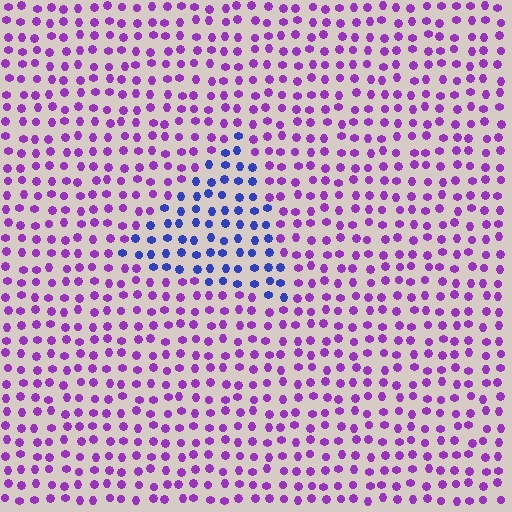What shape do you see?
I see a triangle.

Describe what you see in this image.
The image is filled with small purple elements in a uniform arrangement. A triangle-shaped region is visible where the elements are tinted to a slightly different hue, forming a subtle color boundary.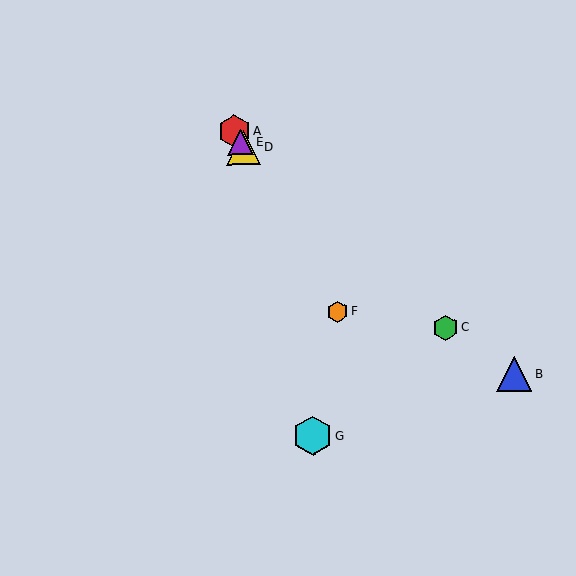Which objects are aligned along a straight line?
Objects A, D, E, F are aligned along a straight line.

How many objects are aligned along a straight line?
4 objects (A, D, E, F) are aligned along a straight line.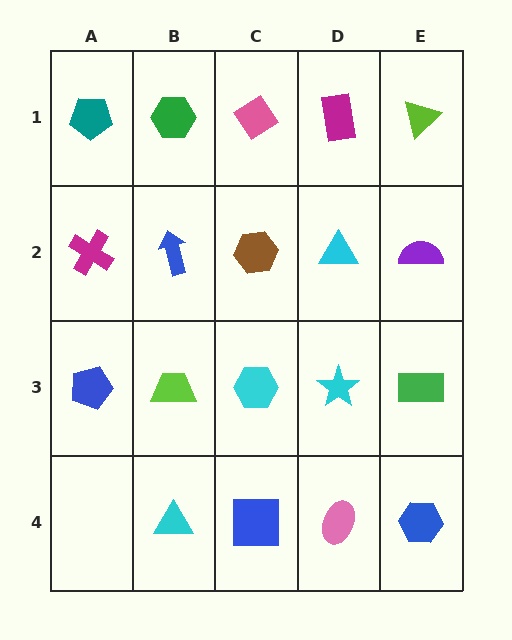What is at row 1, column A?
A teal pentagon.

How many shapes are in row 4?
4 shapes.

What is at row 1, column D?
A magenta rectangle.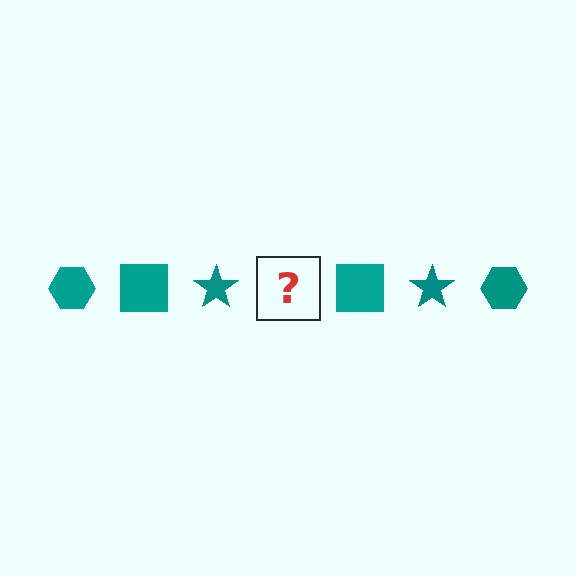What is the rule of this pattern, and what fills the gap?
The rule is that the pattern cycles through hexagon, square, star shapes in teal. The gap should be filled with a teal hexagon.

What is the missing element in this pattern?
The missing element is a teal hexagon.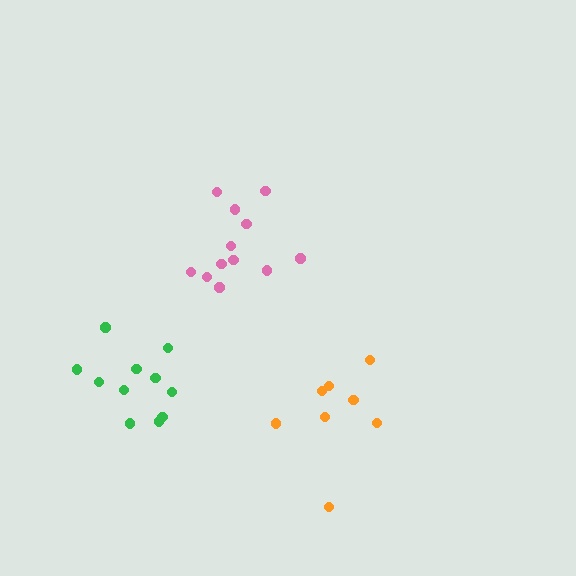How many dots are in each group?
Group 1: 12 dots, Group 2: 8 dots, Group 3: 11 dots (31 total).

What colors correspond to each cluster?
The clusters are colored: pink, orange, green.